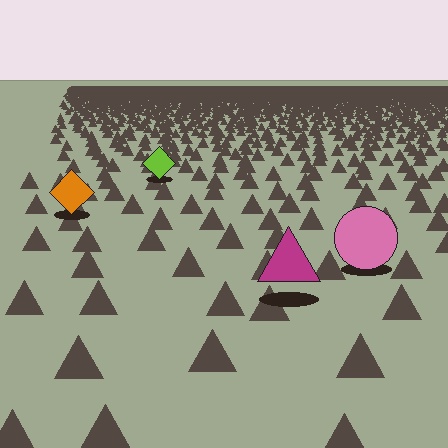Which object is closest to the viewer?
The magenta triangle is closest. The texture marks near it are larger and more spread out.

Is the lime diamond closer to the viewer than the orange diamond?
No. The orange diamond is closer — you can tell from the texture gradient: the ground texture is coarser near it.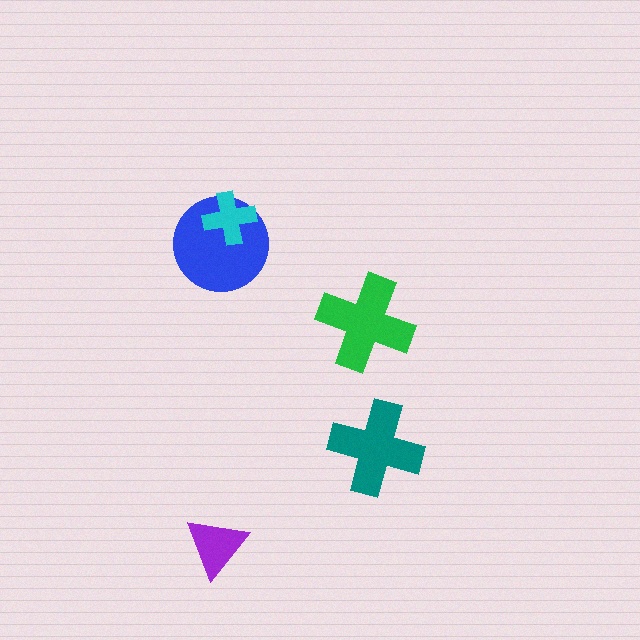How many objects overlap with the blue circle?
1 object overlaps with the blue circle.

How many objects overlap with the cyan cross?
1 object overlaps with the cyan cross.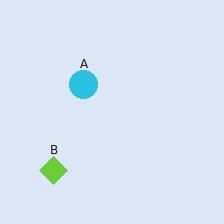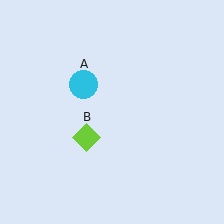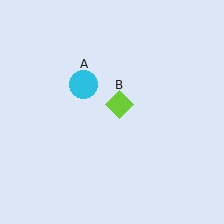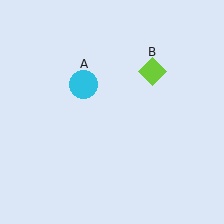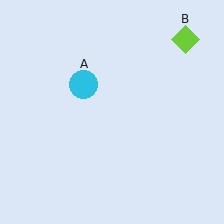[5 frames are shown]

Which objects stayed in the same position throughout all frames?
Cyan circle (object A) remained stationary.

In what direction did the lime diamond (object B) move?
The lime diamond (object B) moved up and to the right.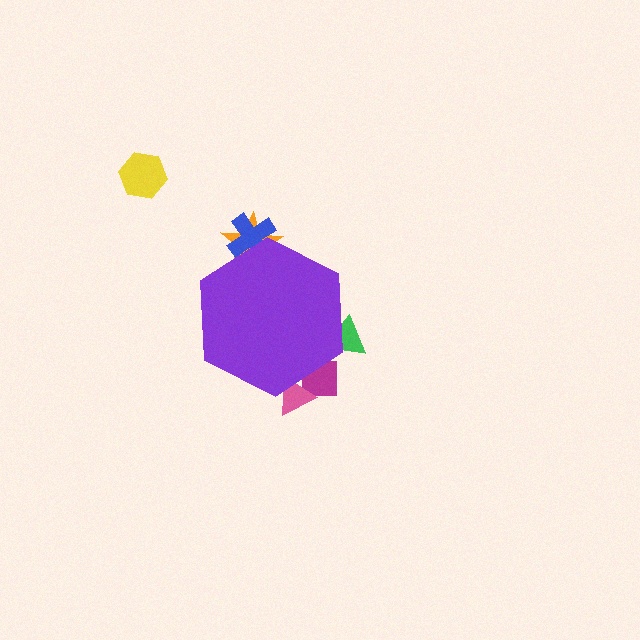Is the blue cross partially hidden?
Yes, the blue cross is partially hidden behind the purple hexagon.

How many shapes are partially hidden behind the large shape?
5 shapes are partially hidden.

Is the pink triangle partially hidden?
Yes, the pink triangle is partially hidden behind the purple hexagon.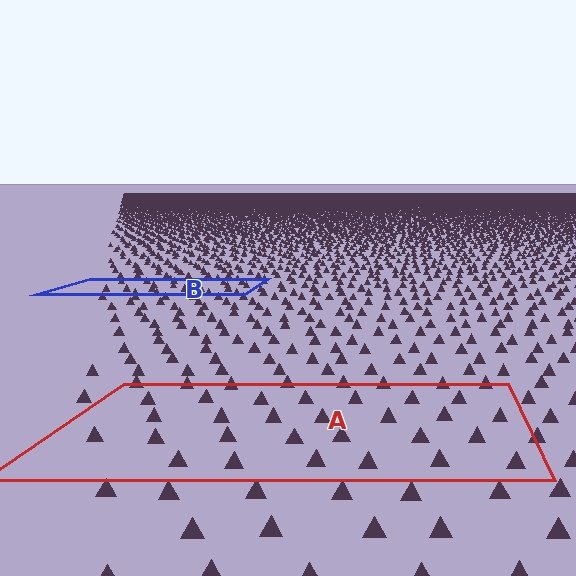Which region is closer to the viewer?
Region A is closer. The texture elements there are larger and more spread out.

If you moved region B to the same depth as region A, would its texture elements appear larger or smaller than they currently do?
They would appear larger. At a closer depth, the same texture elements are projected at a bigger on-screen size.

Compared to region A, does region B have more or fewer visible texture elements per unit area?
Region B has more texture elements per unit area — they are packed more densely because it is farther away.